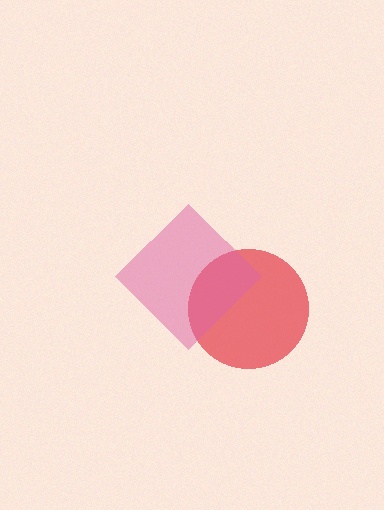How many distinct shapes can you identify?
There are 2 distinct shapes: a red circle, a pink diamond.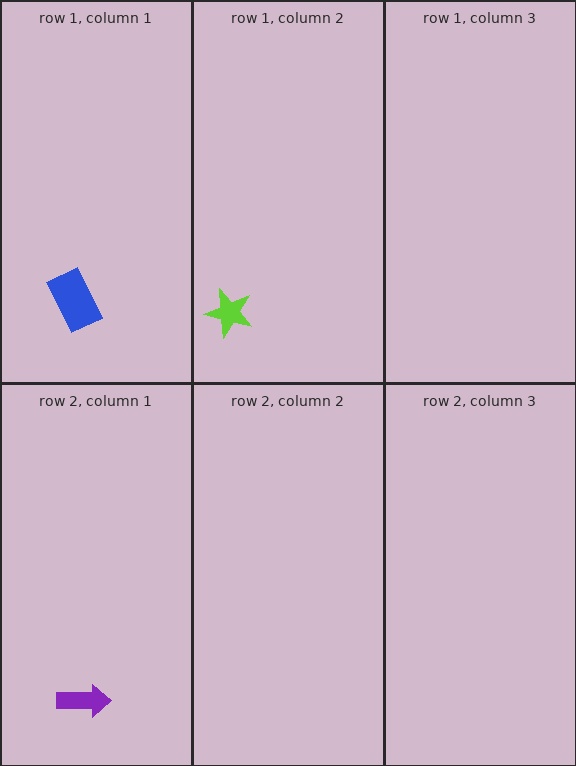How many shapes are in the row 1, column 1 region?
1.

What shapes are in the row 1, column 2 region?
The lime star.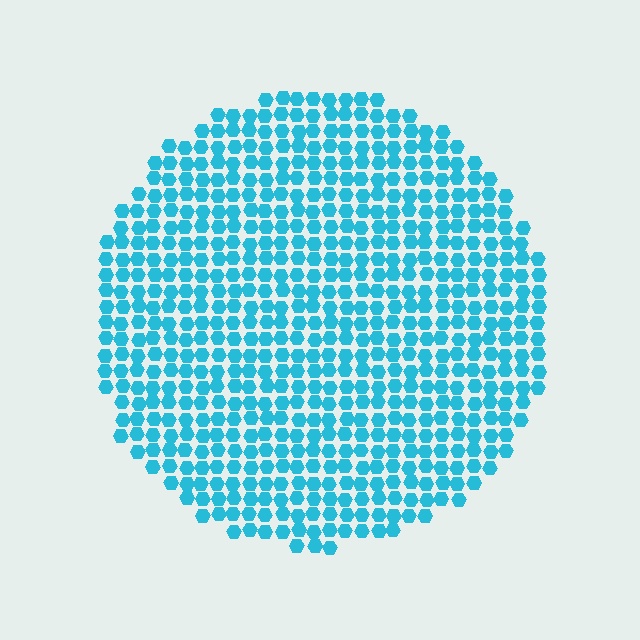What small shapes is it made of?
It is made of small hexagons.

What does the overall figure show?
The overall figure shows a circle.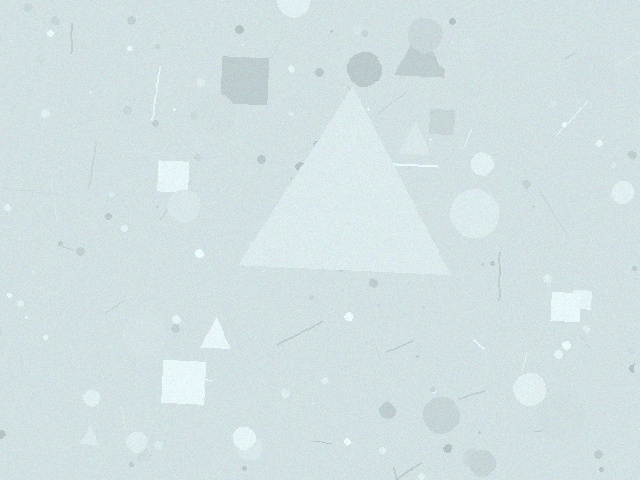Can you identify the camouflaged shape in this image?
The camouflaged shape is a triangle.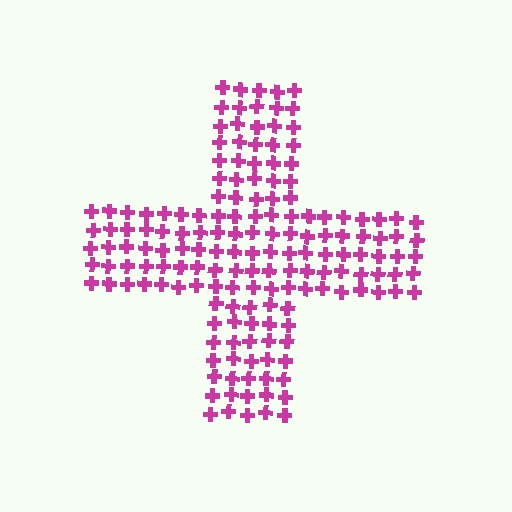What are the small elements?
The small elements are crosses.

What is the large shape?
The large shape is a cross.